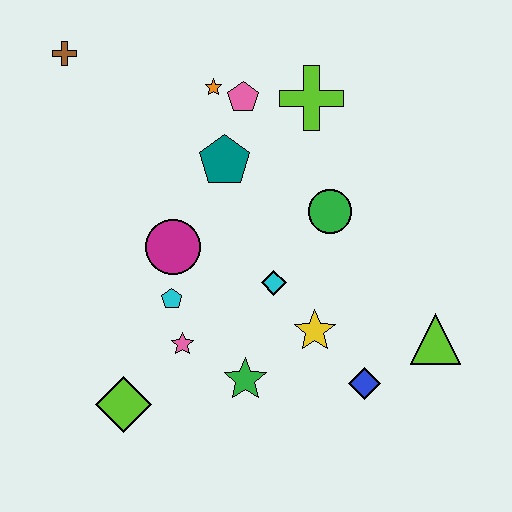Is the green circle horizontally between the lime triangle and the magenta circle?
Yes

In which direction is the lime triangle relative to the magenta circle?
The lime triangle is to the right of the magenta circle.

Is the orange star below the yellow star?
No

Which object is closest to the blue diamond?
The yellow star is closest to the blue diamond.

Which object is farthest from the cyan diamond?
The brown cross is farthest from the cyan diamond.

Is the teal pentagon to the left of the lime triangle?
Yes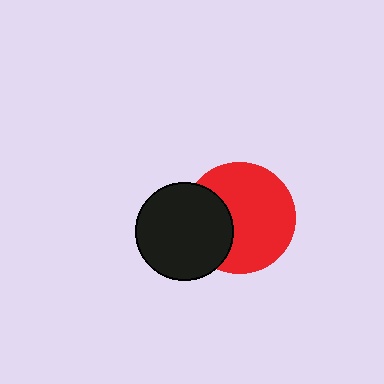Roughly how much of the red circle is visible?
Most of it is visible (roughly 69%).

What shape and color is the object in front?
The object in front is a black circle.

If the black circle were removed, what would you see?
You would see the complete red circle.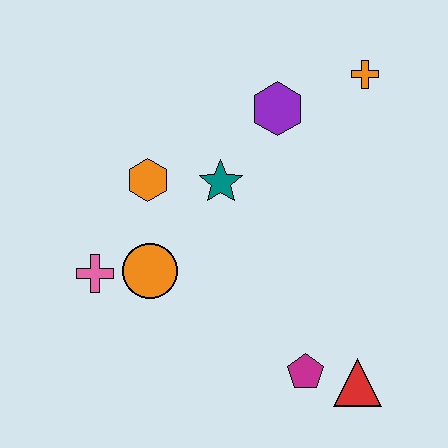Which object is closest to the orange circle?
The pink cross is closest to the orange circle.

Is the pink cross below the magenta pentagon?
No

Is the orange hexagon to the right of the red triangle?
No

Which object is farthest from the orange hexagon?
The red triangle is farthest from the orange hexagon.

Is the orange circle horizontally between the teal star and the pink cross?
Yes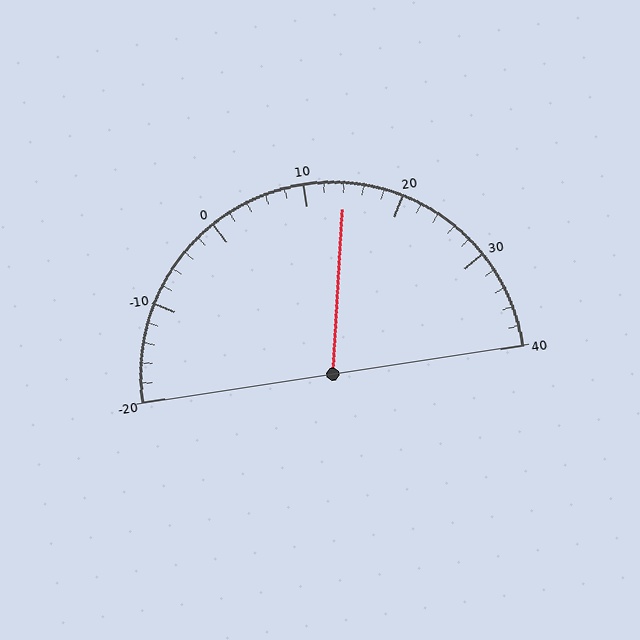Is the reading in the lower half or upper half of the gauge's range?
The reading is in the upper half of the range (-20 to 40).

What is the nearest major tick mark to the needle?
The nearest major tick mark is 10.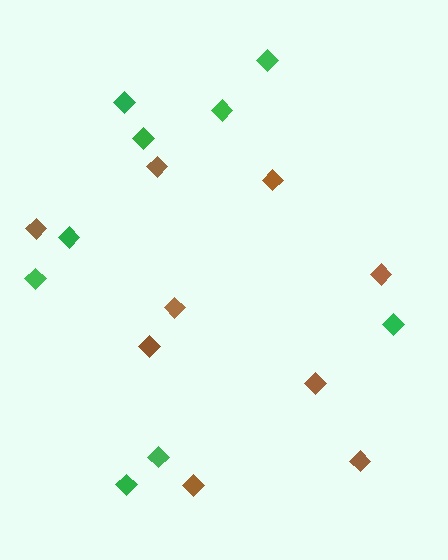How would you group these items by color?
There are 2 groups: one group of brown diamonds (9) and one group of green diamonds (9).